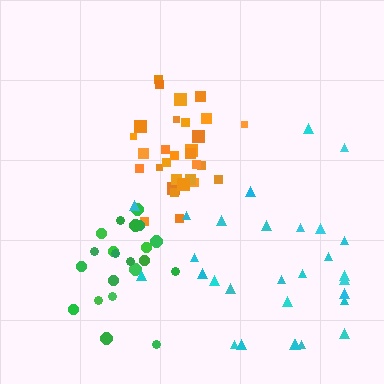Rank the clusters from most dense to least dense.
orange, green, cyan.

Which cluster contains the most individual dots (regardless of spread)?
Orange (30).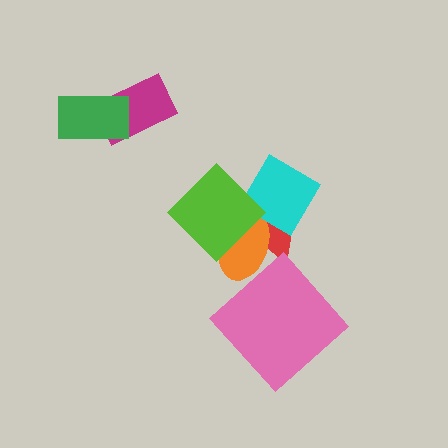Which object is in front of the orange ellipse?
The lime diamond is in front of the orange ellipse.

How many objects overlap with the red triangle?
3 objects overlap with the red triangle.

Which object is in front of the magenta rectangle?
The green rectangle is in front of the magenta rectangle.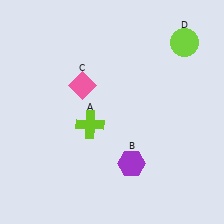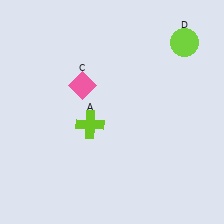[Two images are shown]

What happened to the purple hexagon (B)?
The purple hexagon (B) was removed in Image 2. It was in the bottom-right area of Image 1.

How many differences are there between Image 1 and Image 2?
There is 1 difference between the two images.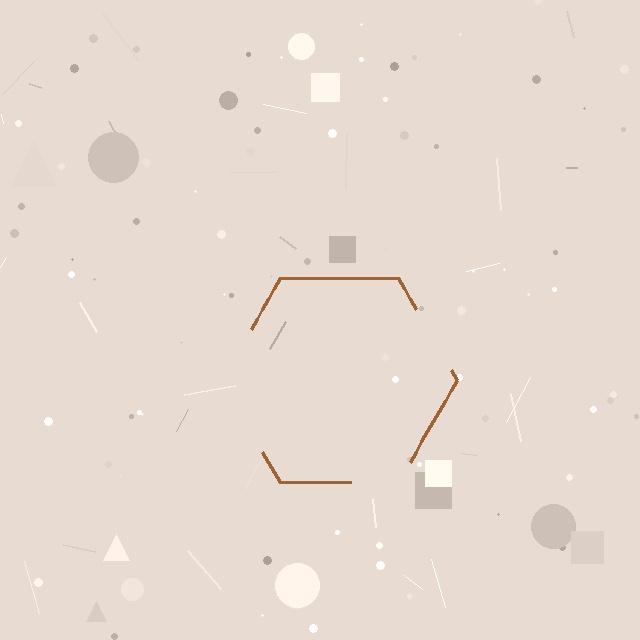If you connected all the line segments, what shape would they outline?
They would outline a hexagon.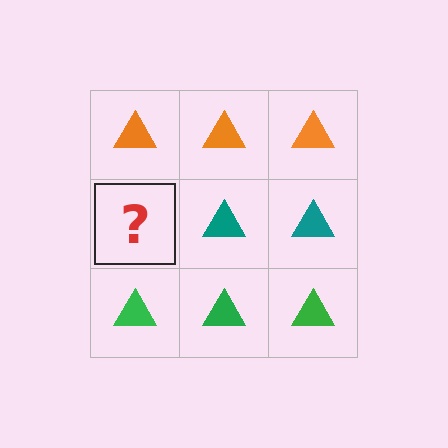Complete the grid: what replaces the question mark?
The question mark should be replaced with a teal triangle.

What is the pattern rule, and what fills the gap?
The rule is that each row has a consistent color. The gap should be filled with a teal triangle.